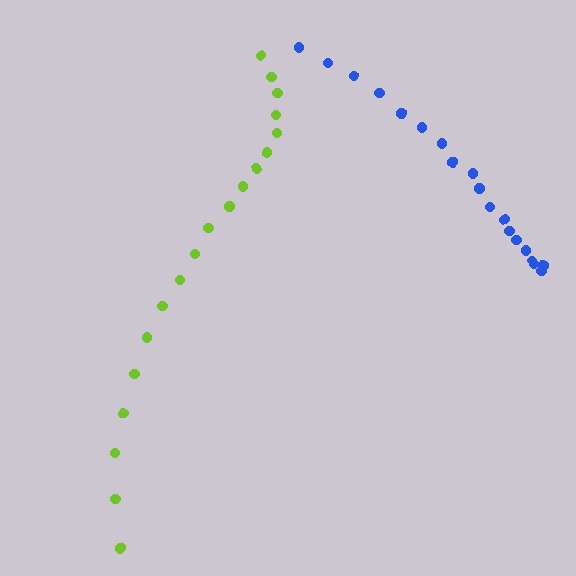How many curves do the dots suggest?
There are 2 distinct paths.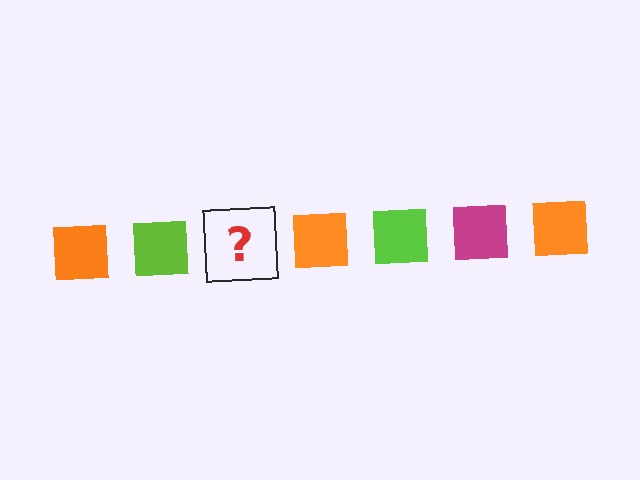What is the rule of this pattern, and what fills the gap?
The rule is that the pattern cycles through orange, lime, magenta squares. The gap should be filled with a magenta square.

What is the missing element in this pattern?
The missing element is a magenta square.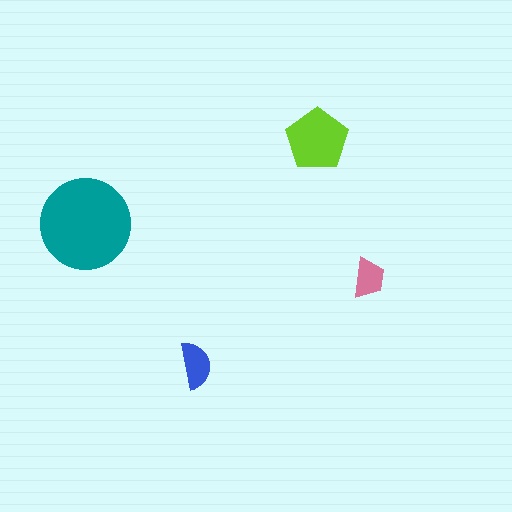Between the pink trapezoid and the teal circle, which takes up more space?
The teal circle.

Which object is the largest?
The teal circle.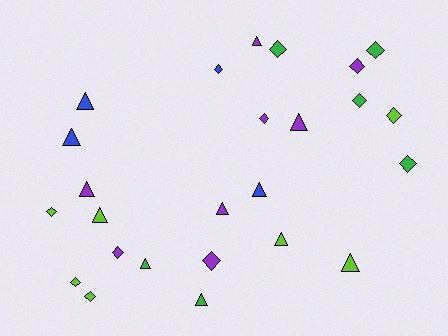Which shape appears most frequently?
Diamond, with 13 objects.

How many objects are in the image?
There are 25 objects.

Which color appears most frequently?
Purple, with 8 objects.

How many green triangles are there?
There are 2 green triangles.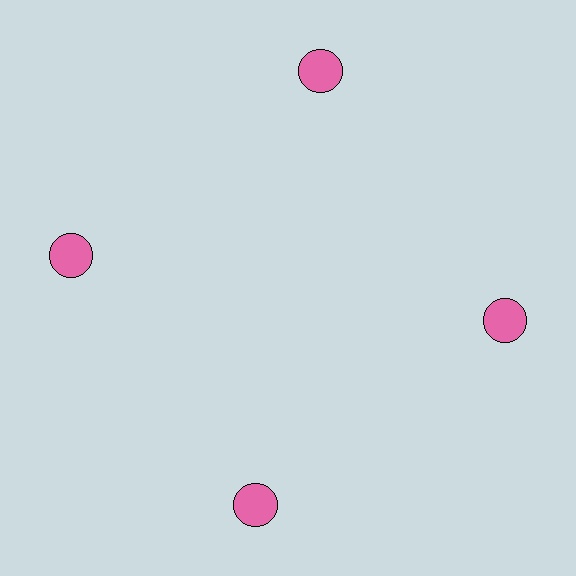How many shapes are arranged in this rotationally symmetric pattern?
There are 4 shapes, arranged in 4 groups of 1.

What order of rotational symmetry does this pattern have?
This pattern has 4-fold rotational symmetry.